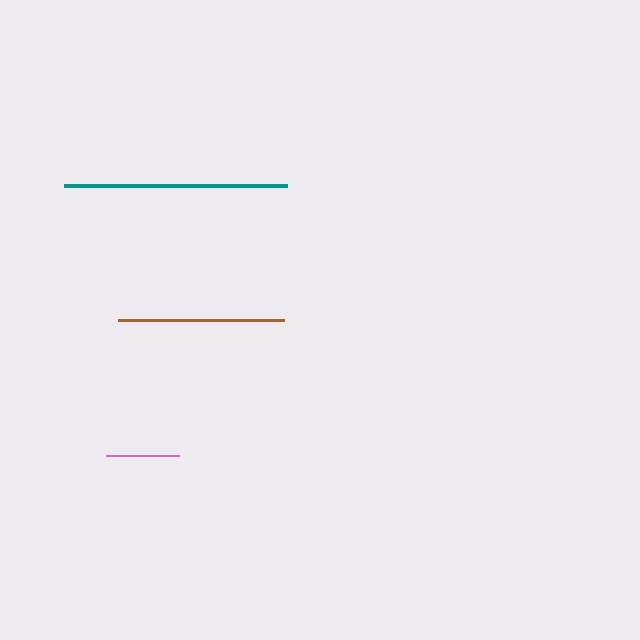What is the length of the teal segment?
The teal segment is approximately 223 pixels long.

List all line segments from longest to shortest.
From longest to shortest: teal, brown, pink.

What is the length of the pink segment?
The pink segment is approximately 73 pixels long.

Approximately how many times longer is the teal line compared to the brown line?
The teal line is approximately 1.3 times the length of the brown line.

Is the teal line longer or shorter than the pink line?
The teal line is longer than the pink line.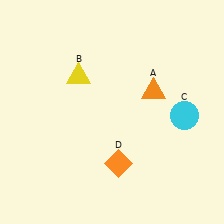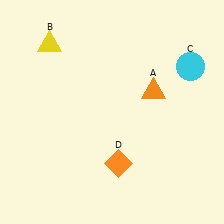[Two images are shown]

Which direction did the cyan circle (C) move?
The cyan circle (C) moved up.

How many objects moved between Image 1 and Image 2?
2 objects moved between the two images.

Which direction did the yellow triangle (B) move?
The yellow triangle (B) moved up.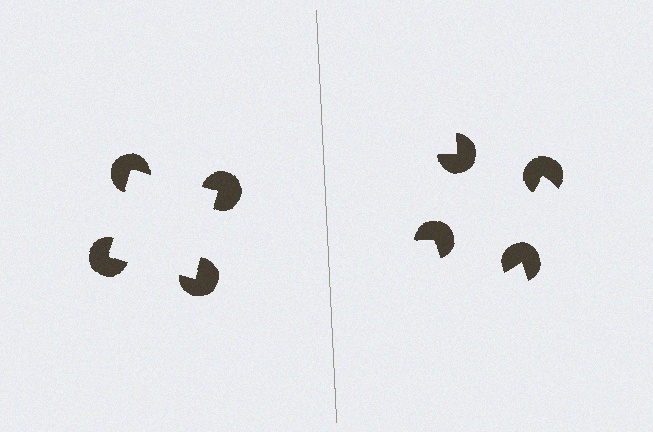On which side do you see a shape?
An illusory square appears on the left side. On the right side the wedge cuts are rotated, so no coherent shape forms.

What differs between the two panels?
The pac-man discs are positioned identically on both sides; only the wedge orientations differ. On the left they align to a square; on the right they are misaligned.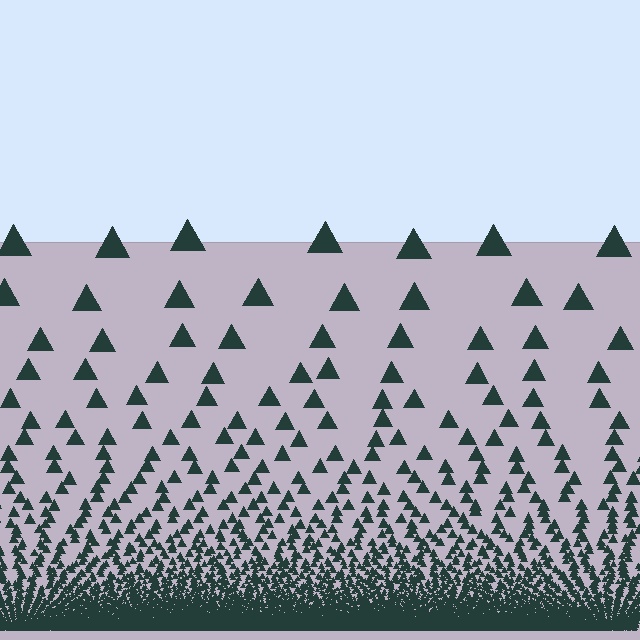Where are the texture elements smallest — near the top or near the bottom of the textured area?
Near the bottom.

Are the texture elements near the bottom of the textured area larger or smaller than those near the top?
Smaller. The gradient is inverted — elements near the bottom are smaller and denser.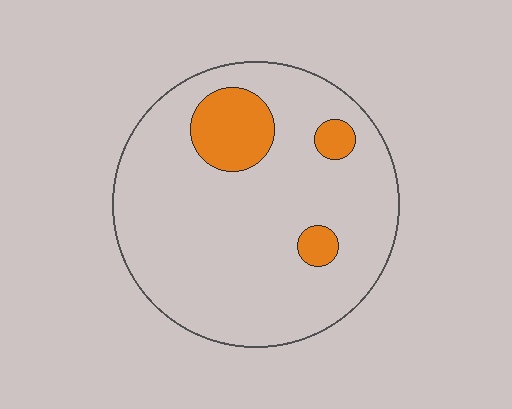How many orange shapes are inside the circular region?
3.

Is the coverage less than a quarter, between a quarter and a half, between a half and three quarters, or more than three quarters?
Less than a quarter.